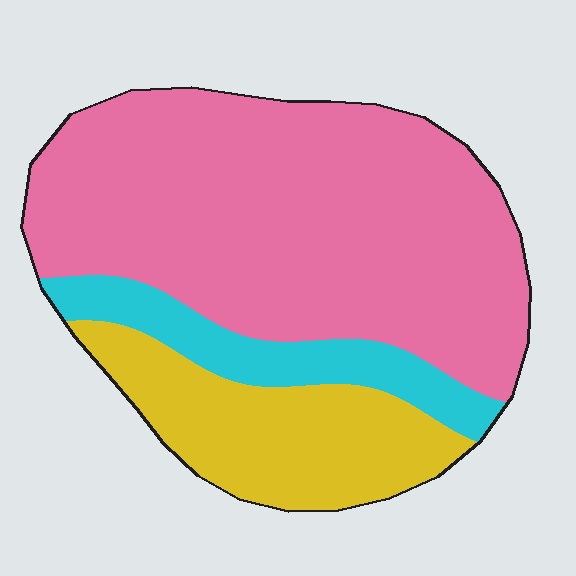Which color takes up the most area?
Pink, at roughly 65%.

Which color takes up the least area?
Cyan, at roughly 15%.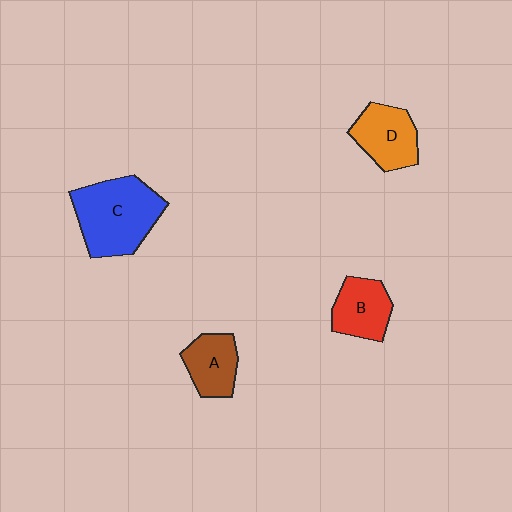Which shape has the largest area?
Shape C (blue).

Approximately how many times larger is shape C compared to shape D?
Approximately 1.6 times.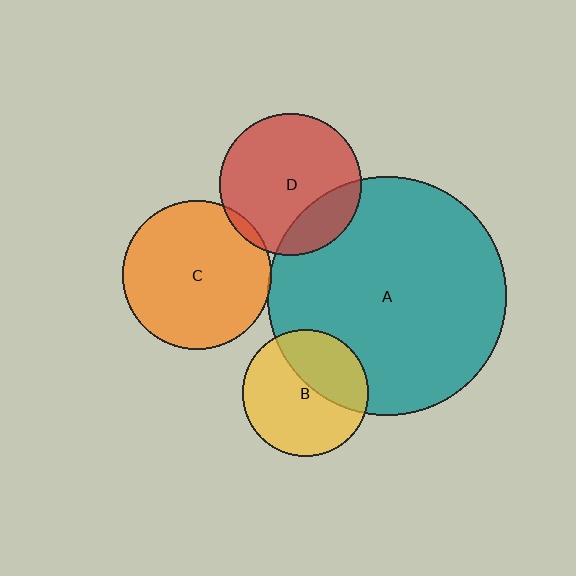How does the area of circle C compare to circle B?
Approximately 1.4 times.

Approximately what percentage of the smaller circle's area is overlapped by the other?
Approximately 20%.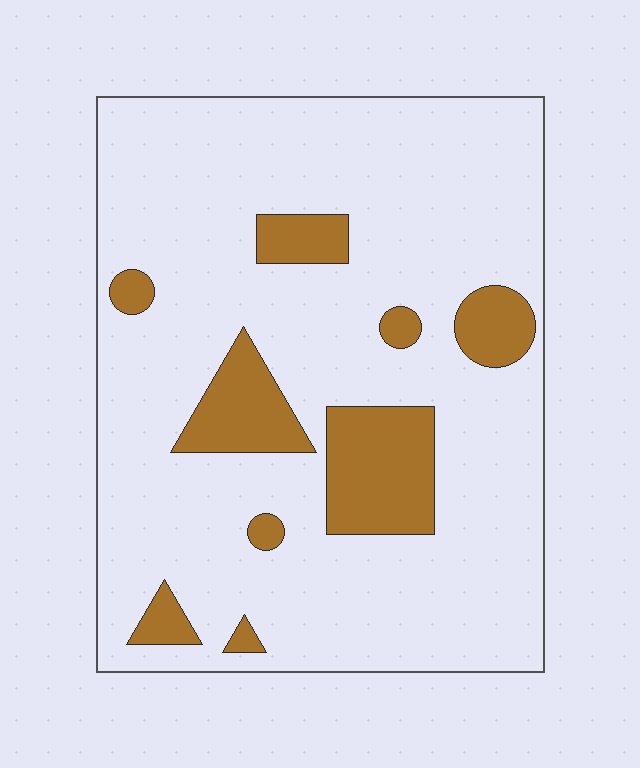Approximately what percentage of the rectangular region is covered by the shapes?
Approximately 15%.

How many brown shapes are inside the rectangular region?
9.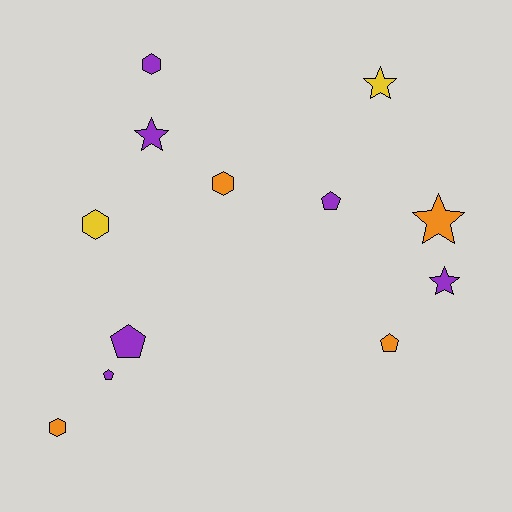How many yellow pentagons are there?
There are no yellow pentagons.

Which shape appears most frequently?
Star, with 4 objects.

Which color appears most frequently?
Purple, with 6 objects.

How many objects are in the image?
There are 12 objects.